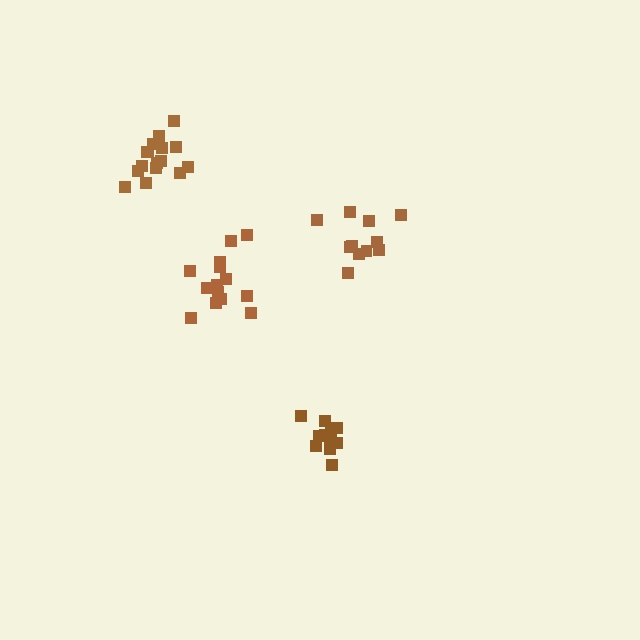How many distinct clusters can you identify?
There are 4 distinct clusters.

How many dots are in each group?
Group 1: 11 dots, Group 2: 14 dots, Group 3: 11 dots, Group 4: 17 dots (53 total).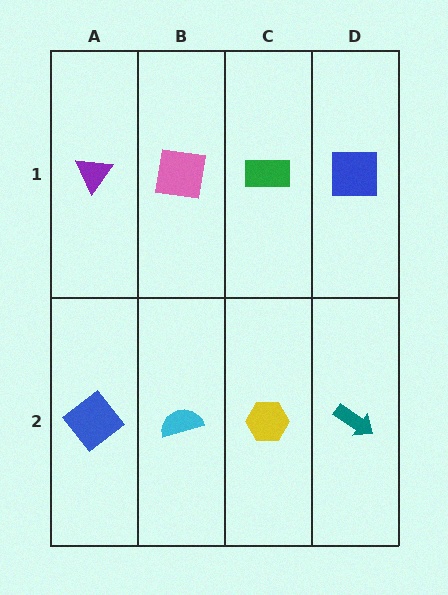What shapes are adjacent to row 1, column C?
A yellow hexagon (row 2, column C), a pink square (row 1, column B), a blue square (row 1, column D).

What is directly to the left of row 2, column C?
A cyan semicircle.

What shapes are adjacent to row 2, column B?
A pink square (row 1, column B), a blue diamond (row 2, column A), a yellow hexagon (row 2, column C).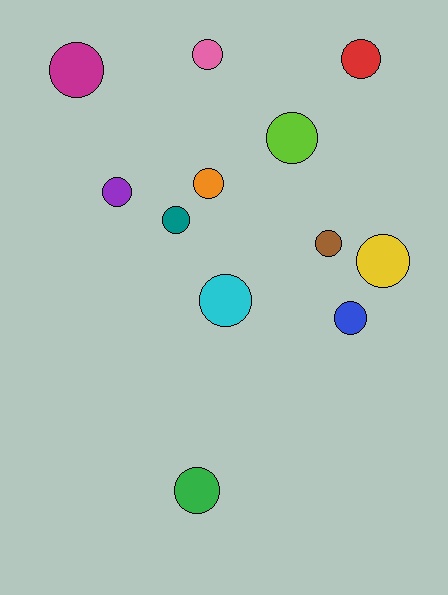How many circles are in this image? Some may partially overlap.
There are 12 circles.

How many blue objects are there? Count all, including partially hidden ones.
There is 1 blue object.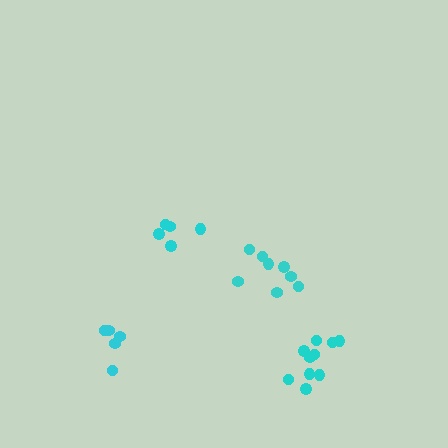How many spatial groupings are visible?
There are 4 spatial groupings.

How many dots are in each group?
Group 1: 5 dots, Group 2: 10 dots, Group 3: 5 dots, Group 4: 8 dots (28 total).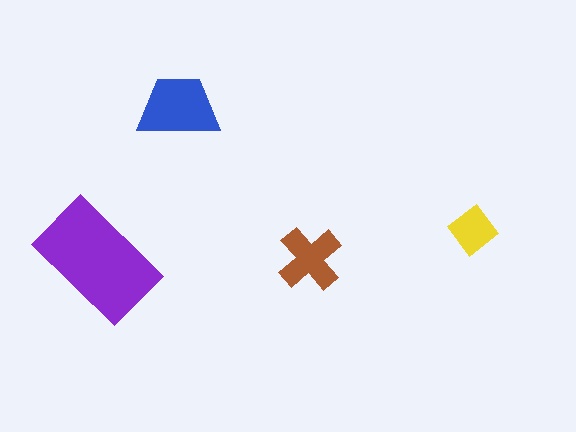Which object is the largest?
The purple rectangle.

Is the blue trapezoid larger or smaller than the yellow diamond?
Larger.